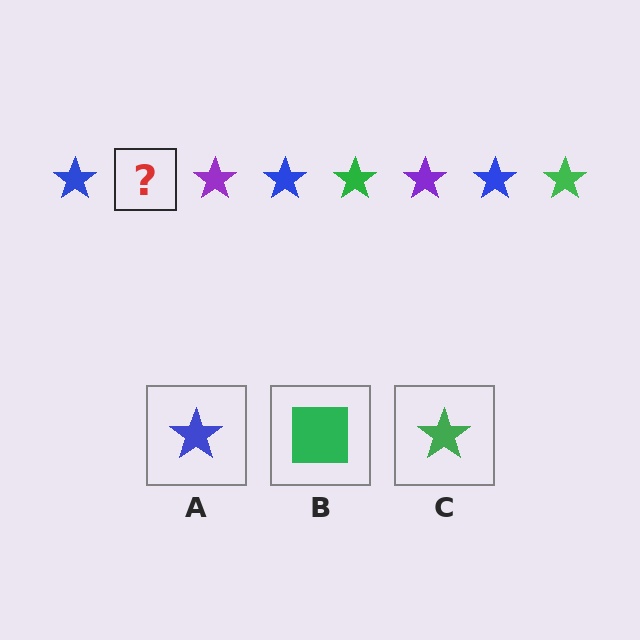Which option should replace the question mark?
Option C.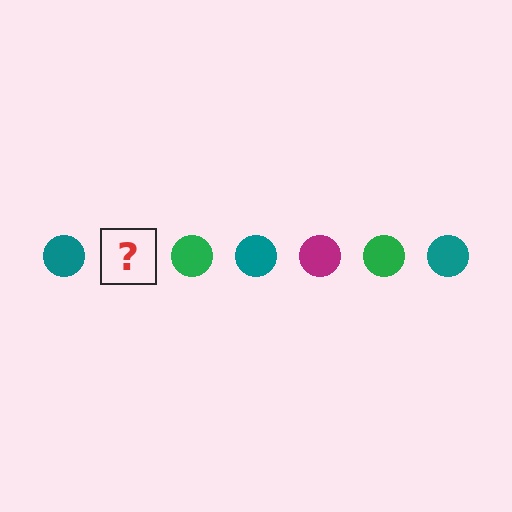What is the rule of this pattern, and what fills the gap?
The rule is that the pattern cycles through teal, magenta, green circles. The gap should be filled with a magenta circle.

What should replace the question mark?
The question mark should be replaced with a magenta circle.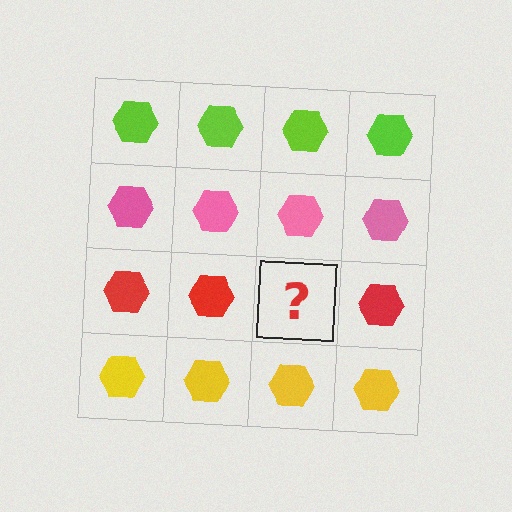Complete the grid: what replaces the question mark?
The question mark should be replaced with a red hexagon.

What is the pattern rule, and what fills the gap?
The rule is that each row has a consistent color. The gap should be filled with a red hexagon.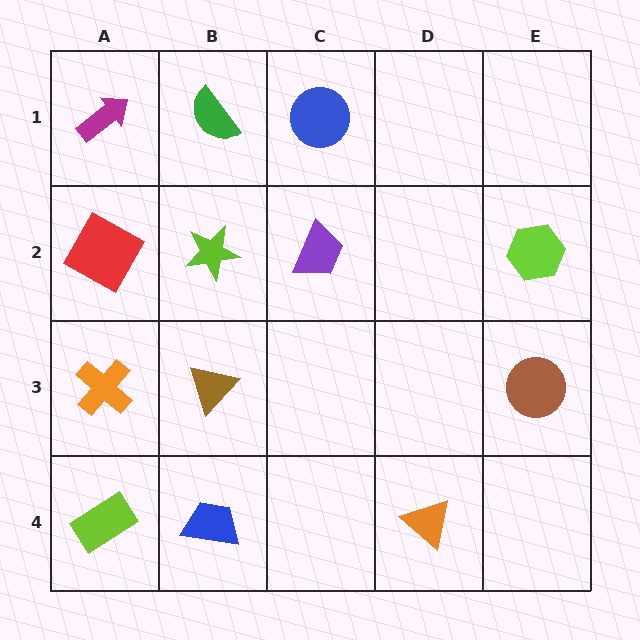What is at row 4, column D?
An orange triangle.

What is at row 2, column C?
A purple trapezoid.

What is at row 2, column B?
A lime star.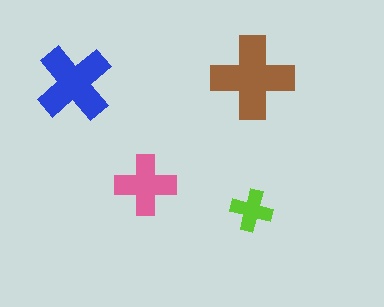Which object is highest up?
The brown cross is topmost.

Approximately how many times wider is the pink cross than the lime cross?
About 1.5 times wider.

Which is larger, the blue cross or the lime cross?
The blue one.